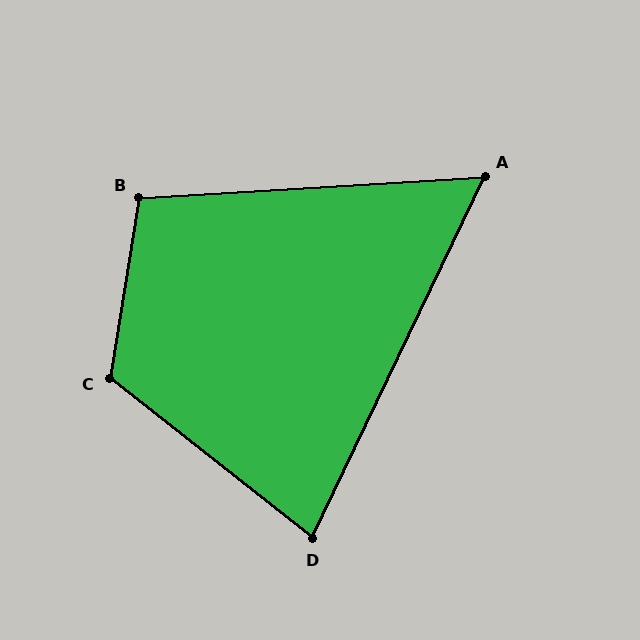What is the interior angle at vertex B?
Approximately 103 degrees (obtuse).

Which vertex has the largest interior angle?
C, at approximately 119 degrees.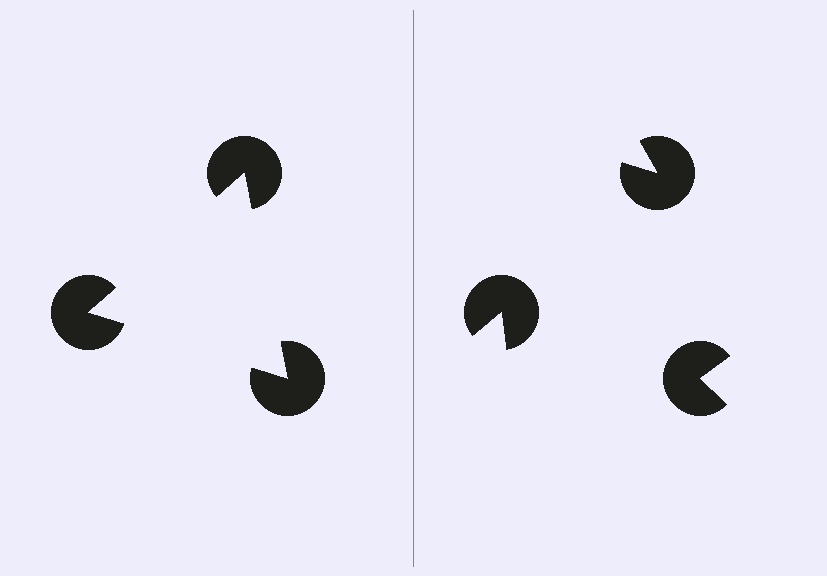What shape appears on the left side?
An illusory triangle.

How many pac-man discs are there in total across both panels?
6 — 3 on each side.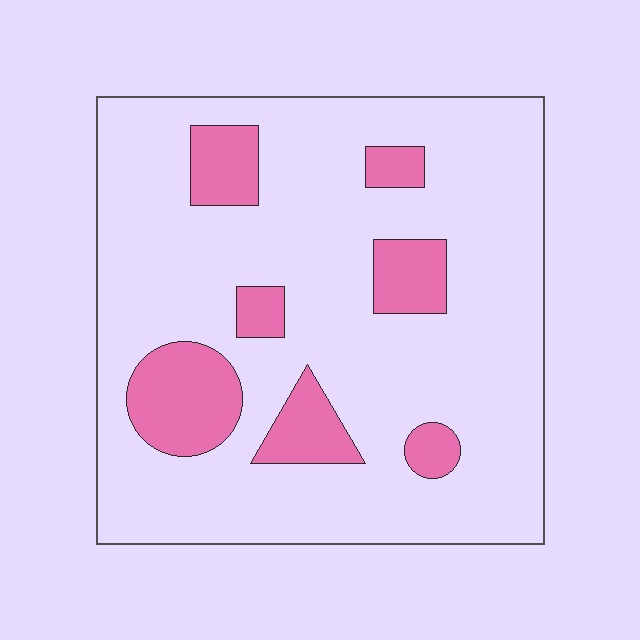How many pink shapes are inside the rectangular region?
7.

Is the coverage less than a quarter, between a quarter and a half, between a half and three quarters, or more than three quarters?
Less than a quarter.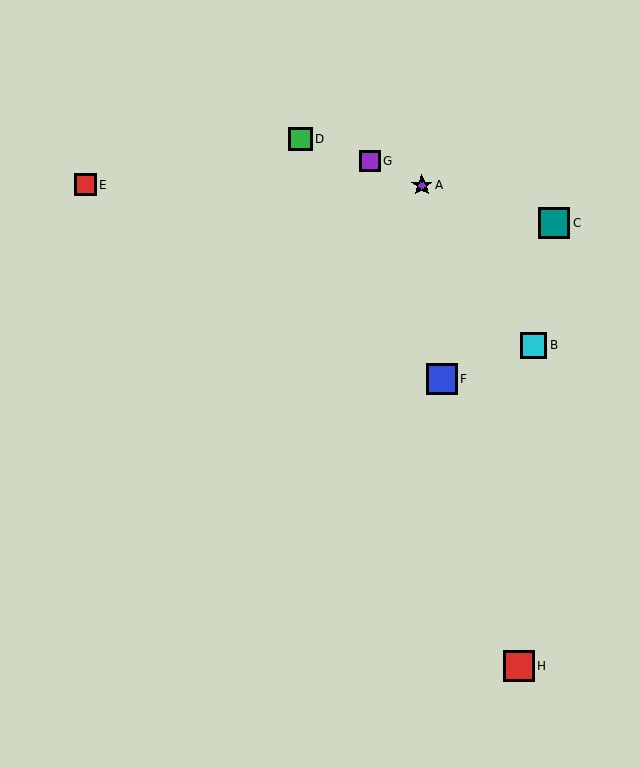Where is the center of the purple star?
The center of the purple star is at (422, 185).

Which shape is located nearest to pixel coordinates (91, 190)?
The red square (labeled E) at (85, 185) is nearest to that location.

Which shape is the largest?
The teal square (labeled C) is the largest.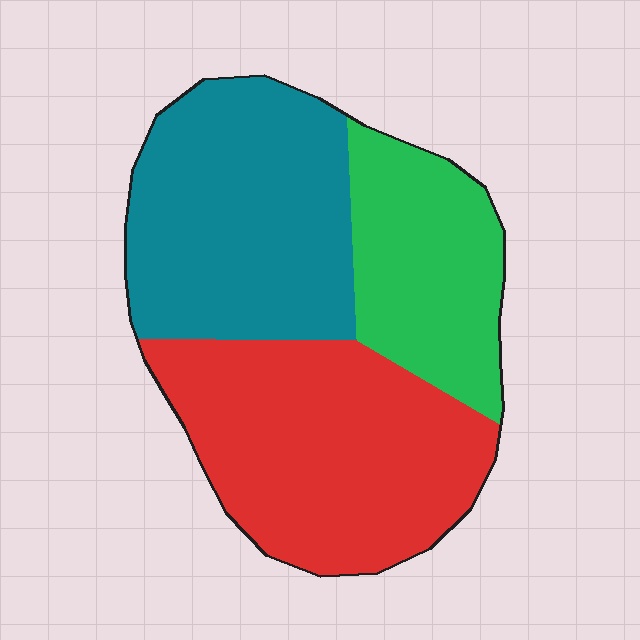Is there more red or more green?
Red.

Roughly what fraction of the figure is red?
Red covers around 40% of the figure.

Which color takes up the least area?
Green, at roughly 25%.